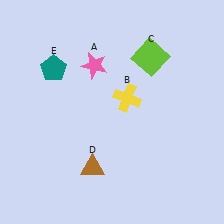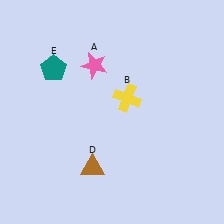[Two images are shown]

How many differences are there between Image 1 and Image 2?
There is 1 difference between the two images.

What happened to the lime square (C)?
The lime square (C) was removed in Image 2. It was in the top-right area of Image 1.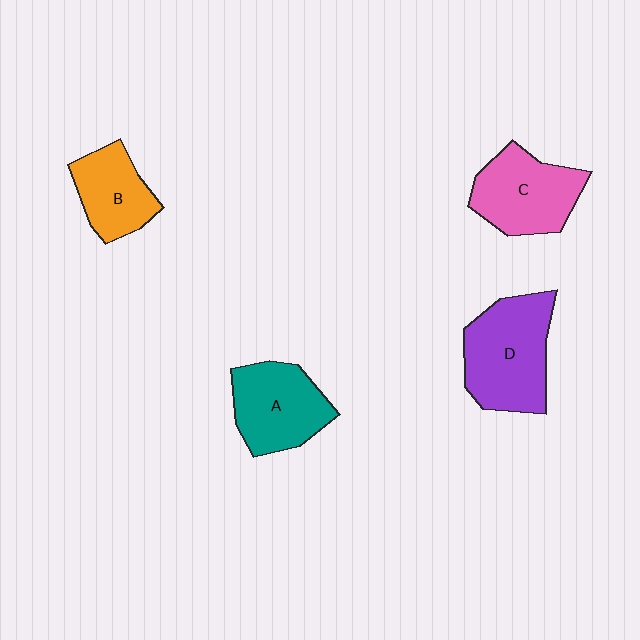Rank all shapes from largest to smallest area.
From largest to smallest: D (purple), C (pink), A (teal), B (orange).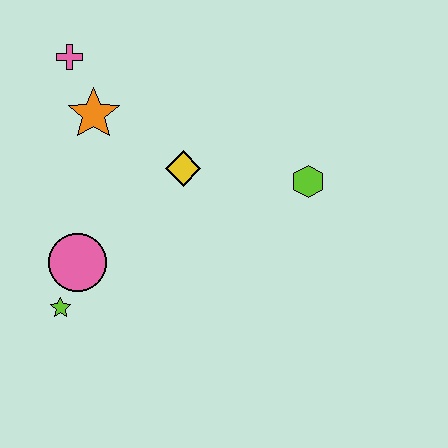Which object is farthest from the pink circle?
The lime hexagon is farthest from the pink circle.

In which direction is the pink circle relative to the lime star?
The pink circle is above the lime star.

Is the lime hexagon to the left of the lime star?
No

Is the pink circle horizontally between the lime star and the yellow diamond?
Yes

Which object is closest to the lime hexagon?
The yellow diamond is closest to the lime hexagon.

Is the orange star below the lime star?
No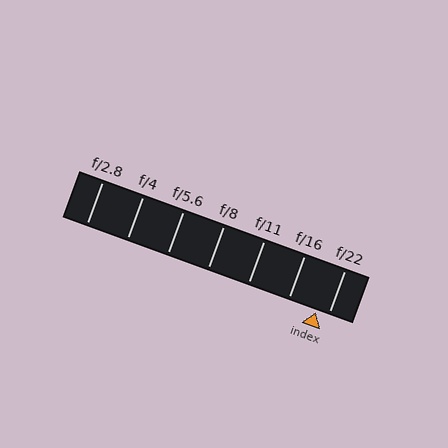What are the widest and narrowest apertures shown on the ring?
The widest aperture shown is f/2.8 and the narrowest is f/22.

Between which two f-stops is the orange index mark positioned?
The index mark is between f/16 and f/22.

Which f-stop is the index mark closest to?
The index mark is closest to f/22.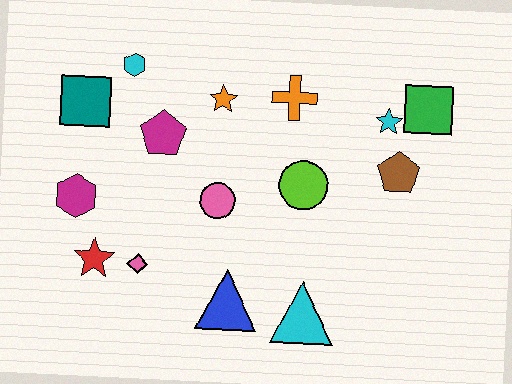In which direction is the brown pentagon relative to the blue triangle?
The brown pentagon is to the right of the blue triangle.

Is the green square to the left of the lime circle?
No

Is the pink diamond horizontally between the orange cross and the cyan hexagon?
Yes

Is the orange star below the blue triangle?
No